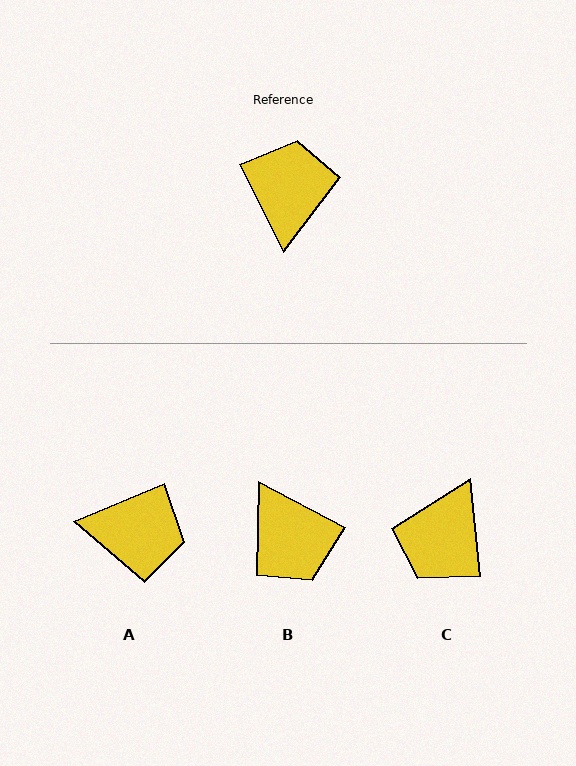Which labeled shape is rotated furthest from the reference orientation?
C, about 159 degrees away.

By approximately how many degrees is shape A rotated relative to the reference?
Approximately 94 degrees clockwise.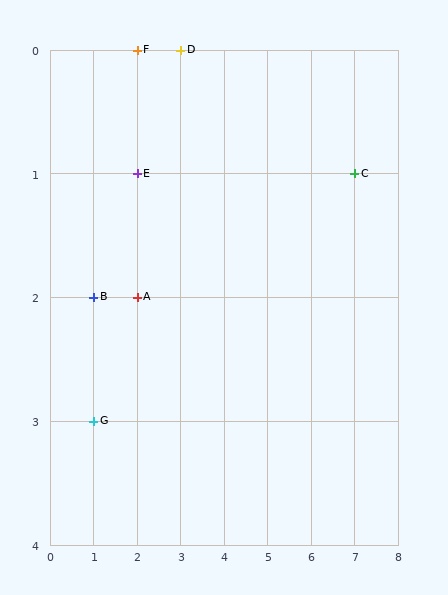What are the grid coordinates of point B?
Point B is at grid coordinates (1, 2).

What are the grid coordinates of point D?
Point D is at grid coordinates (3, 0).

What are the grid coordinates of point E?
Point E is at grid coordinates (2, 1).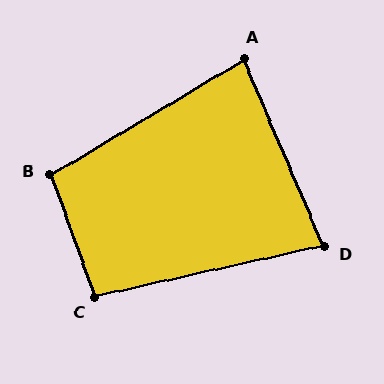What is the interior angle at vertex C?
Approximately 98 degrees (obtuse).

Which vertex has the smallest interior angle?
D, at approximately 79 degrees.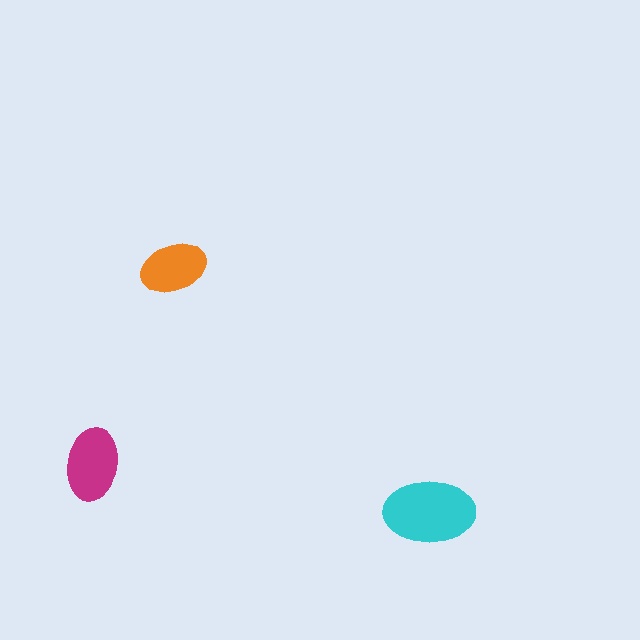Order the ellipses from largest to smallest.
the cyan one, the magenta one, the orange one.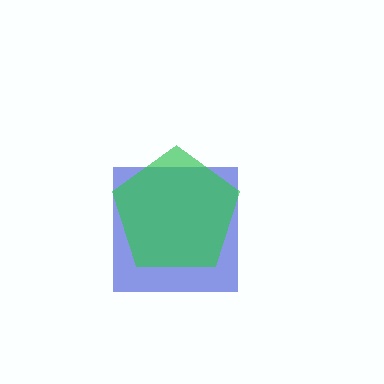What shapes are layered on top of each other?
The layered shapes are: a blue square, a green pentagon.